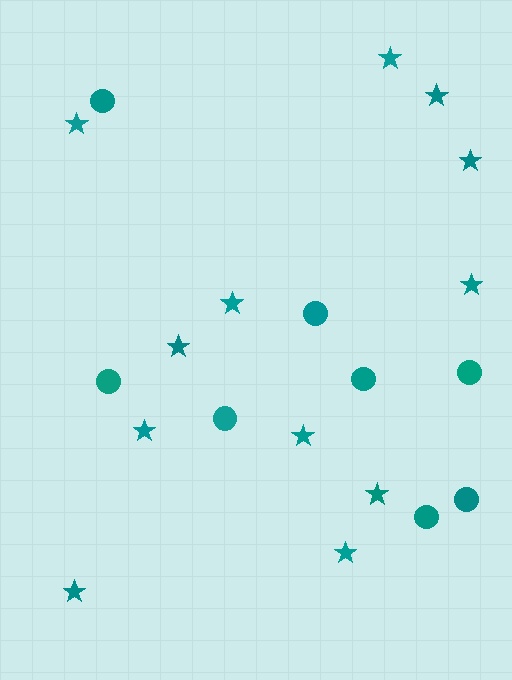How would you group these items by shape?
There are 2 groups: one group of stars (12) and one group of circles (8).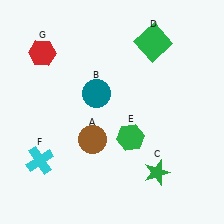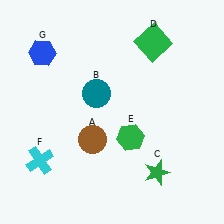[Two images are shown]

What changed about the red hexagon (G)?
In Image 1, G is red. In Image 2, it changed to blue.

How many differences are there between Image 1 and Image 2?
There is 1 difference between the two images.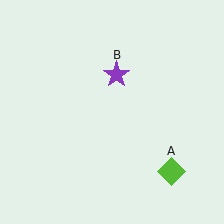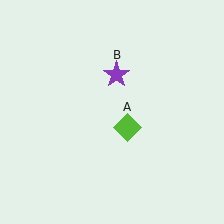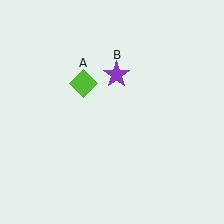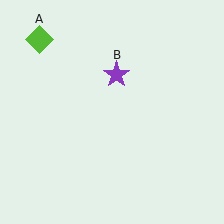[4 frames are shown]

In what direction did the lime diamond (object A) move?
The lime diamond (object A) moved up and to the left.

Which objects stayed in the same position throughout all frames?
Purple star (object B) remained stationary.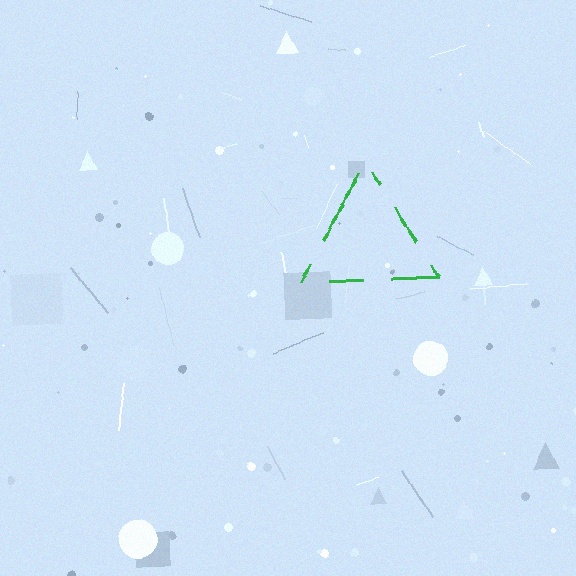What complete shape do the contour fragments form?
The contour fragments form a triangle.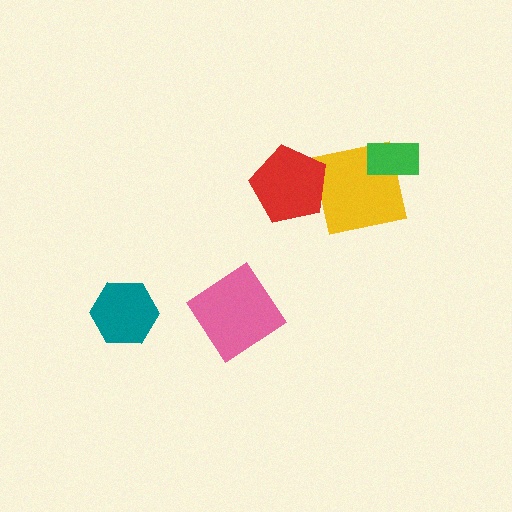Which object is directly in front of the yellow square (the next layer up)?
The green rectangle is directly in front of the yellow square.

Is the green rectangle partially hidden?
No, no other shape covers it.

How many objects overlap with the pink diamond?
0 objects overlap with the pink diamond.